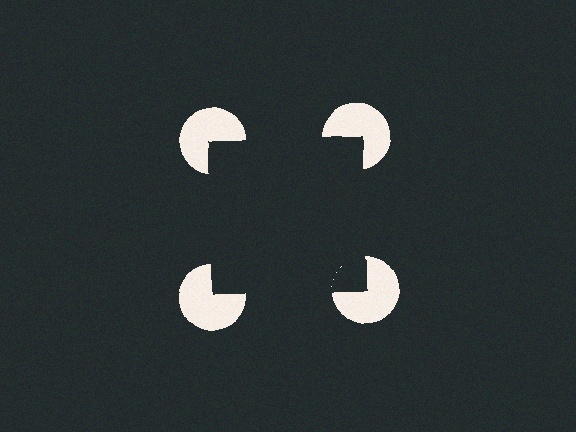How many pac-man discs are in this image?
There are 4 — one at each vertex of the illusory square.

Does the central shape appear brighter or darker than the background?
It typically appears slightly darker than the background, even though no actual brightness change is drawn.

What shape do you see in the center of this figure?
An illusory square — its edges are inferred from the aligned wedge cuts in the pac-man discs, not physically drawn.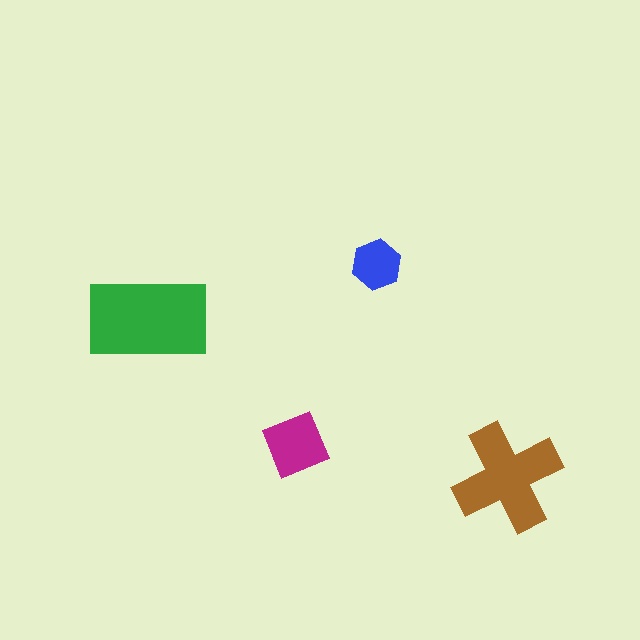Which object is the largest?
The green rectangle.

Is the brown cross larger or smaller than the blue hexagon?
Larger.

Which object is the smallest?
The blue hexagon.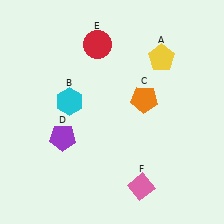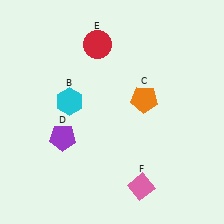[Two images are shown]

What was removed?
The yellow pentagon (A) was removed in Image 2.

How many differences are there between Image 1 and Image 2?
There is 1 difference between the two images.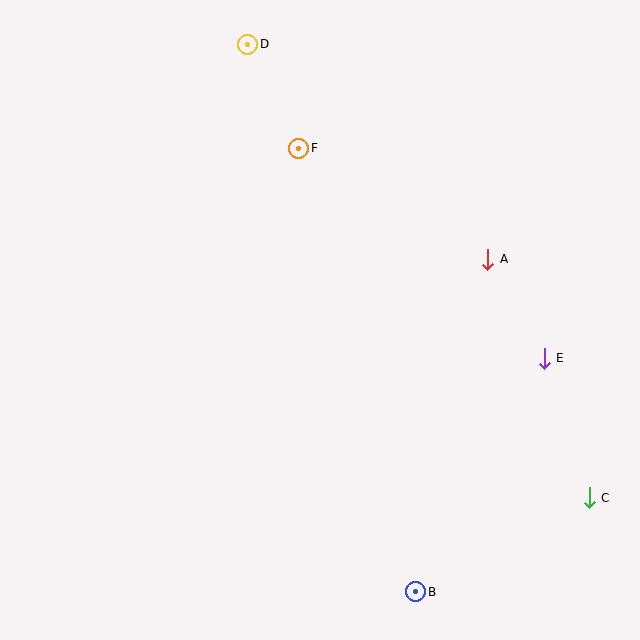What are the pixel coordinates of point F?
Point F is at (299, 148).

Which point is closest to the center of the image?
Point F at (299, 148) is closest to the center.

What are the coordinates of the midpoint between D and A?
The midpoint between D and A is at (368, 152).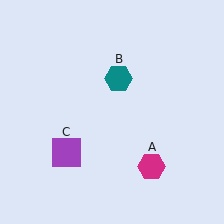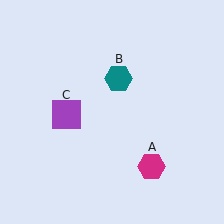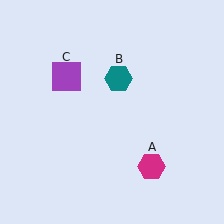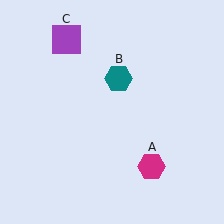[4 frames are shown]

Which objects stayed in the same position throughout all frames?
Magenta hexagon (object A) and teal hexagon (object B) remained stationary.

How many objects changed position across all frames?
1 object changed position: purple square (object C).